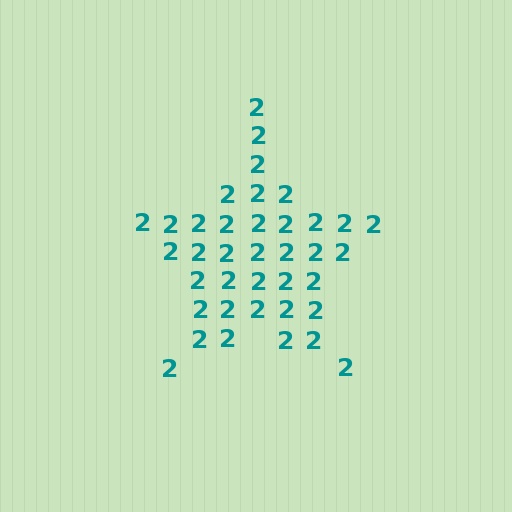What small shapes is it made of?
It is made of small digit 2's.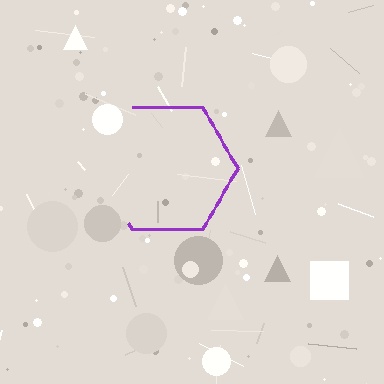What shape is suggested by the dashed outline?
The dashed outline suggests a hexagon.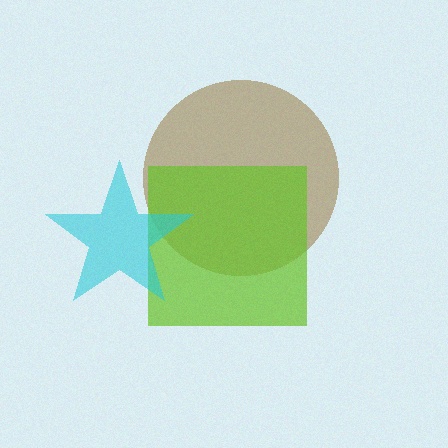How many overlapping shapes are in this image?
There are 3 overlapping shapes in the image.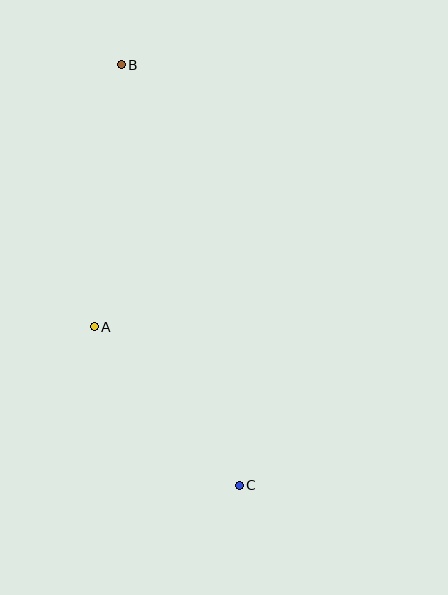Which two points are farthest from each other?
Points B and C are farthest from each other.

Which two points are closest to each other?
Points A and C are closest to each other.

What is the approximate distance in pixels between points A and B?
The distance between A and B is approximately 264 pixels.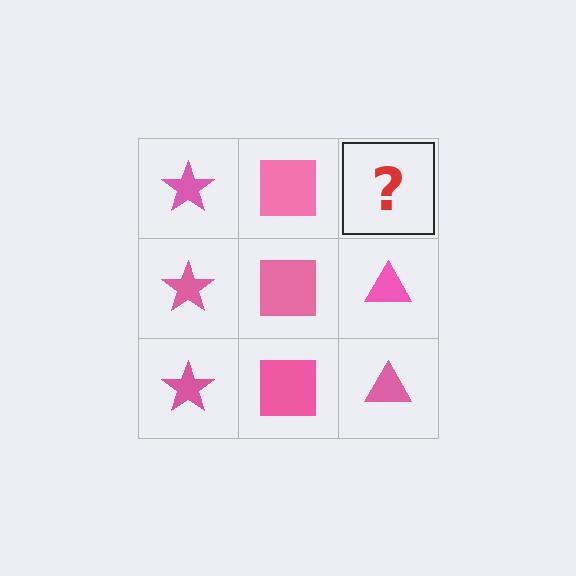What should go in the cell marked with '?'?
The missing cell should contain a pink triangle.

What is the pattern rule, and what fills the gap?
The rule is that each column has a consistent shape. The gap should be filled with a pink triangle.